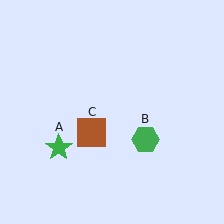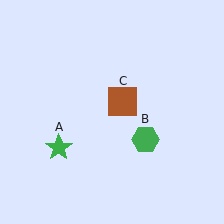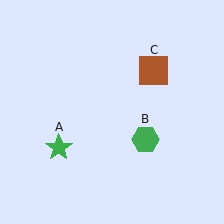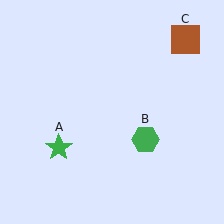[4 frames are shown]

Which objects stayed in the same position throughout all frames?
Green star (object A) and green hexagon (object B) remained stationary.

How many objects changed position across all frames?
1 object changed position: brown square (object C).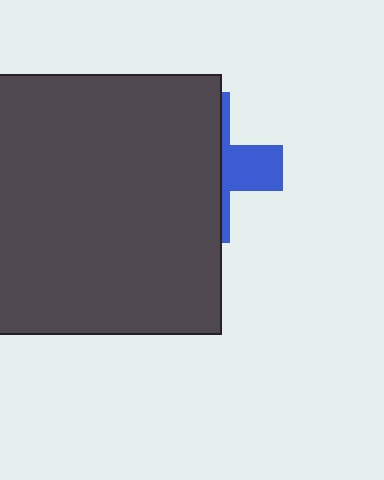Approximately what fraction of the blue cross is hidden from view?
Roughly 69% of the blue cross is hidden behind the dark gray square.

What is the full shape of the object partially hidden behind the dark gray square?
The partially hidden object is a blue cross.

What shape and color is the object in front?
The object in front is a dark gray square.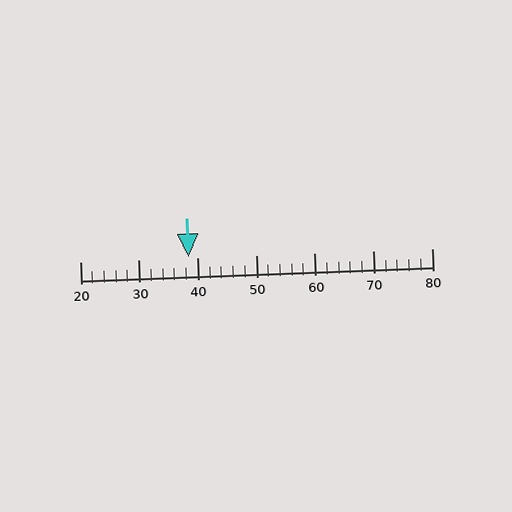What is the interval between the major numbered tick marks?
The major tick marks are spaced 10 units apart.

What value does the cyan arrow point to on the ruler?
The cyan arrow points to approximately 38.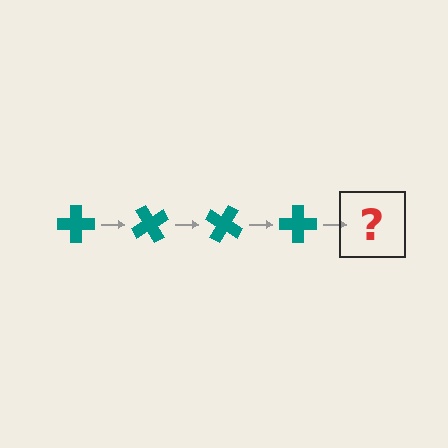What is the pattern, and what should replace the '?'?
The pattern is that the cross rotates 60 degrees each step. The '?' should be a teal cross rotated 240 degrees.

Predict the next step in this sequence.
The next step is a teal cross rotated 240 degrees.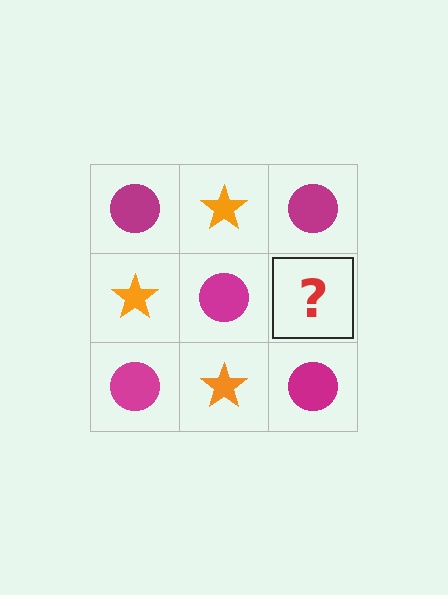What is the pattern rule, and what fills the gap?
The rule is that it alternates magenta circle and orange star in a checkerboard pattern. The gap should be filled with an orange star.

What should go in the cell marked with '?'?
The missing cell should contain an orange star.